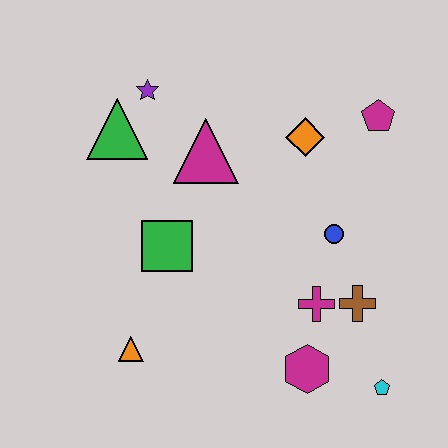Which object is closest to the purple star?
The green triangle is closest to the purple star.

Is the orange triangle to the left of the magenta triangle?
Yes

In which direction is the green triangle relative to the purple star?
The green triangle is below the purple star.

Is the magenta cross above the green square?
No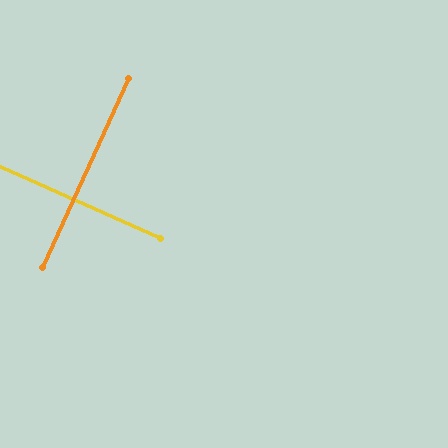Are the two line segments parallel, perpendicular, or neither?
Perpendicular — they meet at approximately 90°.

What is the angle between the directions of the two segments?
Approximately 90 degrees.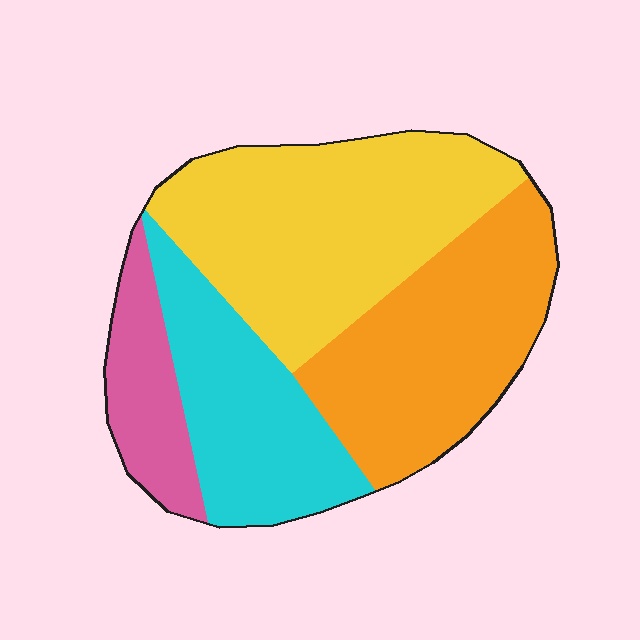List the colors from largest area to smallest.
From largest to smallest: yellow, orange, cyan, pink.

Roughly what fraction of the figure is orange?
Orange covers around 30% of the figure.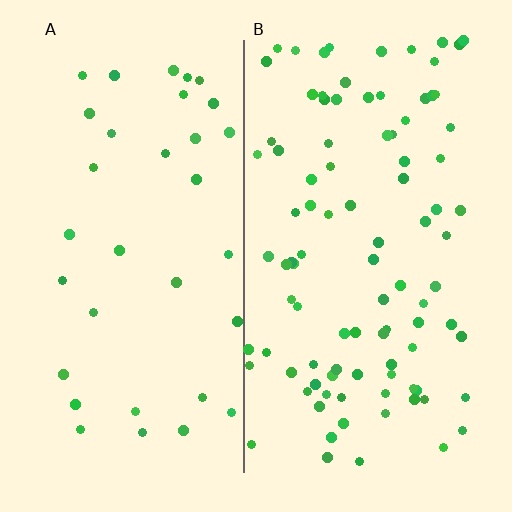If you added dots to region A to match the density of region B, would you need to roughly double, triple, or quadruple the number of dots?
Approximately triple.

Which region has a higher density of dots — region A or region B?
B (the right).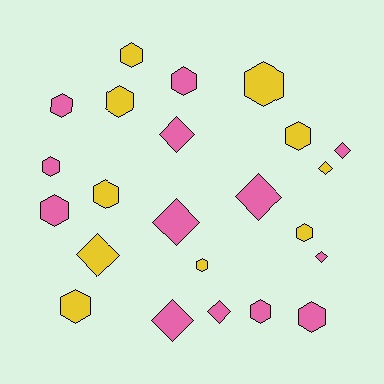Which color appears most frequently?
Pink, with 13 objects.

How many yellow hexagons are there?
There are 8 yellow hexagons.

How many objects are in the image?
There are 23 objects.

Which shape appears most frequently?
Hexagon, with 14 objects.